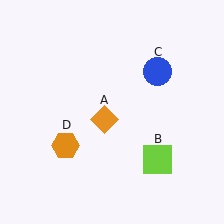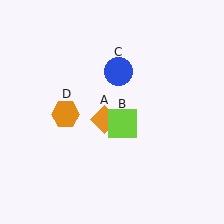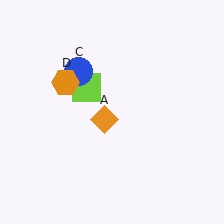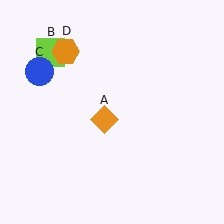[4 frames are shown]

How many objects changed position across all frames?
3 objects changed position: lime square (object B), blue circle (object C), orange hexagon (object D).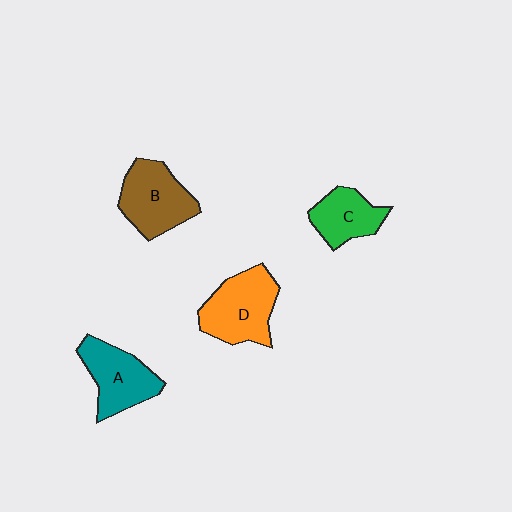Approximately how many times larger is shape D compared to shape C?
Approximately 1.5 times.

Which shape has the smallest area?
Shape C (green).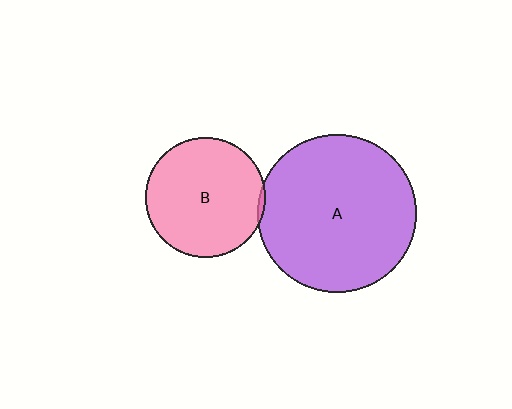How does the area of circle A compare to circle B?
Approximately 1.7 times.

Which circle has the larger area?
Circle A (purple).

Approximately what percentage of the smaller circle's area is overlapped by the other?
Approximately 5%.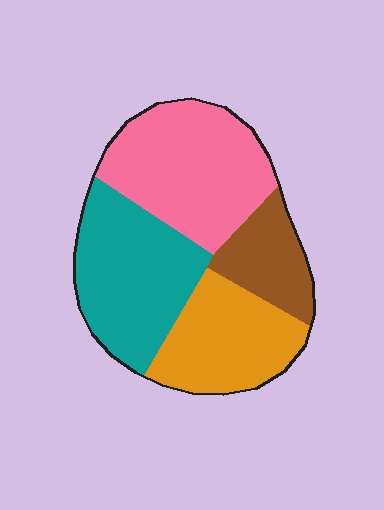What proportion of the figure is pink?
Pink takes up about one third (1/3) of the figure.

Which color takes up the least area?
Brown, at roughly 15%.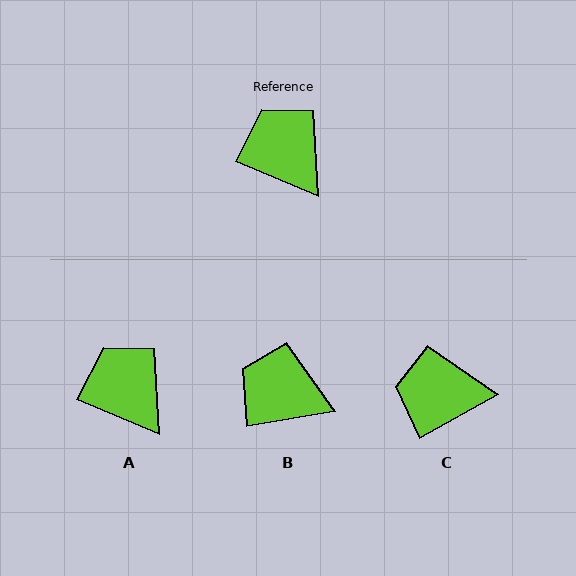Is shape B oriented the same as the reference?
No, it is off by about 32 degrees.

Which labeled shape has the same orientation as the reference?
A.